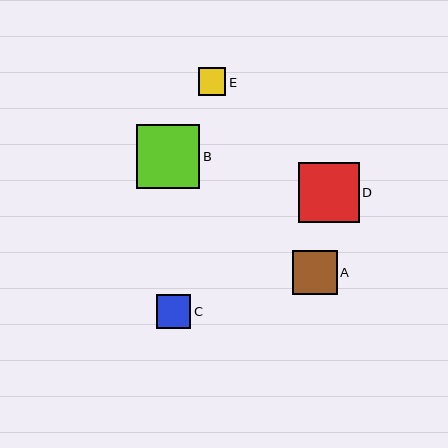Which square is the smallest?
Square E is the smallest with a size of approximately 28 pixels.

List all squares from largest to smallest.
From largest to smallest: B, D, A, C, E.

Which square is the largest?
Square B is the largest with a size of approximately 64 pixels.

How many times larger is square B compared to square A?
Square B is approximately 1.4 times the size of square A.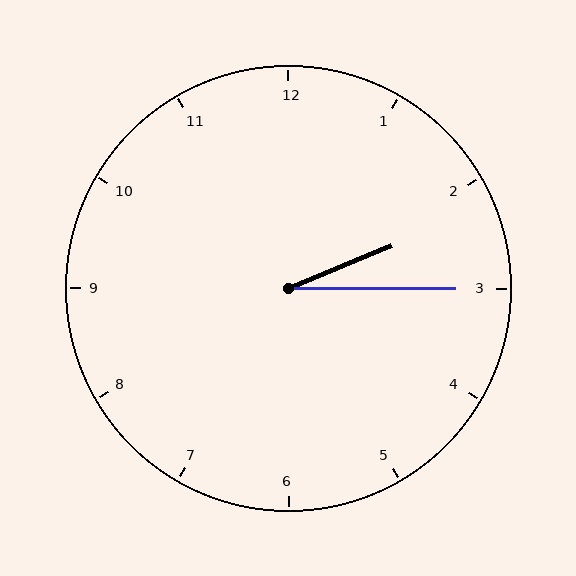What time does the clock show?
2:15.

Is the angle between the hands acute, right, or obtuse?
It is acute.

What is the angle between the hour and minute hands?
Approximately 22 degrees.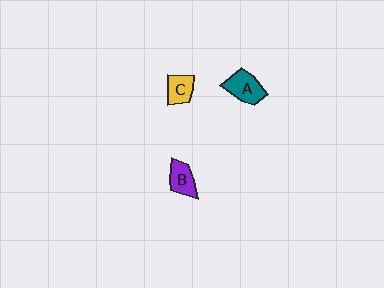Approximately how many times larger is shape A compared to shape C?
Approximately 1.3 times.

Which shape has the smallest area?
Shape C (yellow).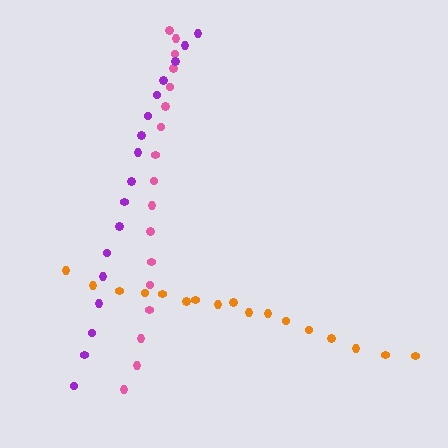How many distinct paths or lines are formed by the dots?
There are 3 distinct paths.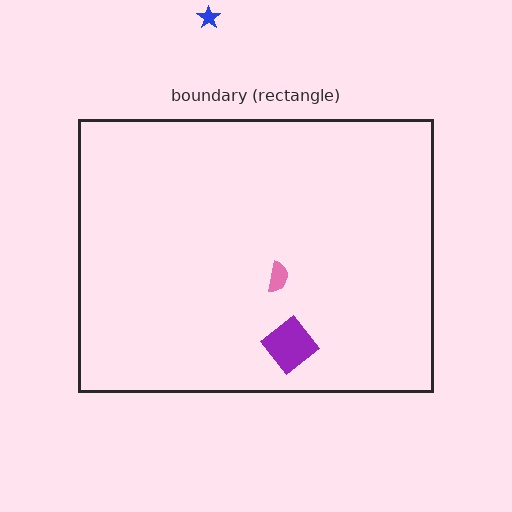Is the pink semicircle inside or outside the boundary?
Inside.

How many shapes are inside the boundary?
2 inside, 1 outside.